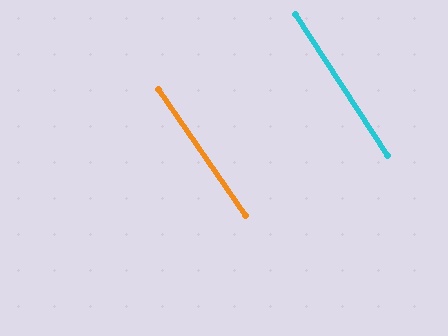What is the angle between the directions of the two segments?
Approximately 1 degree.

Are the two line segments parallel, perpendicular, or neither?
Parallel — their directions differ by only 1.4°.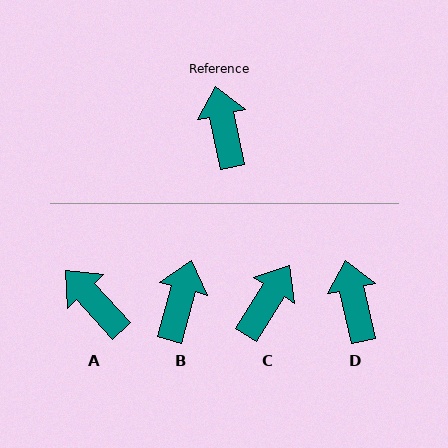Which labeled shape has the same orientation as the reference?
D.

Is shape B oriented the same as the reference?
No, it is off by about 28 degrees.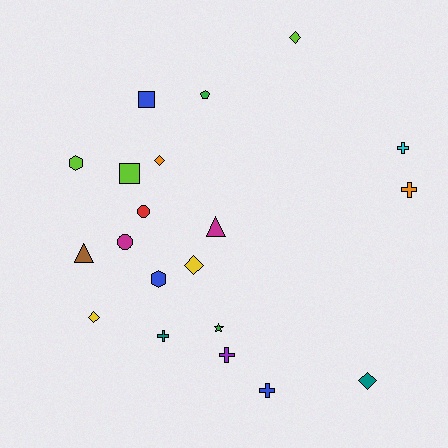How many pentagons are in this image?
There is 1 pentagon.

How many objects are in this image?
There are 20 objects.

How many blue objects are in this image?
There are 3 blue objects.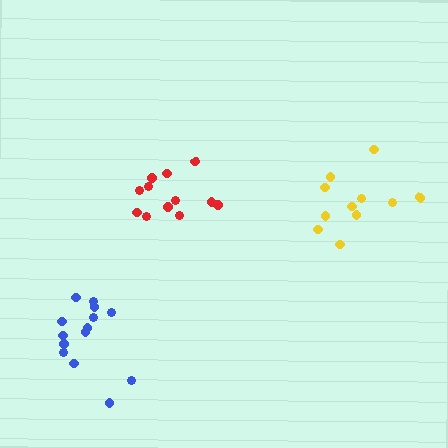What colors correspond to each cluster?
The clusters are colored: blue, red, yellow.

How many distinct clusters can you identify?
There are 3 distinct clusters.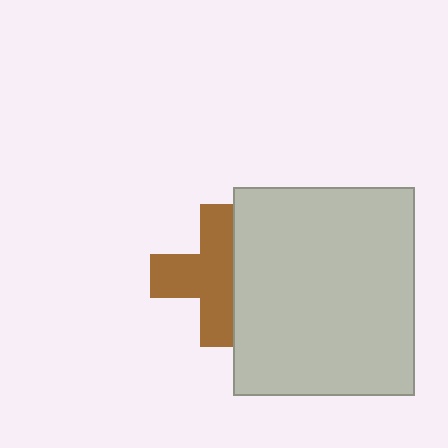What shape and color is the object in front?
The object in front is a light gray rectangle.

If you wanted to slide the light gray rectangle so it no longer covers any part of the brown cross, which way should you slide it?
Slide it right — that is the most direct way to separate the two shapes.